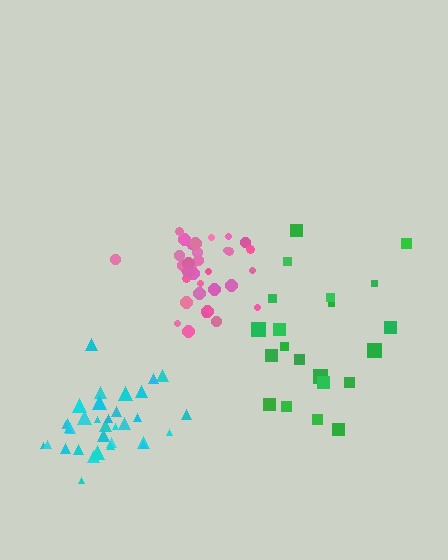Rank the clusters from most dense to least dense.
pink, cyan, green.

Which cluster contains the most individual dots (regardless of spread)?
Cyan (34).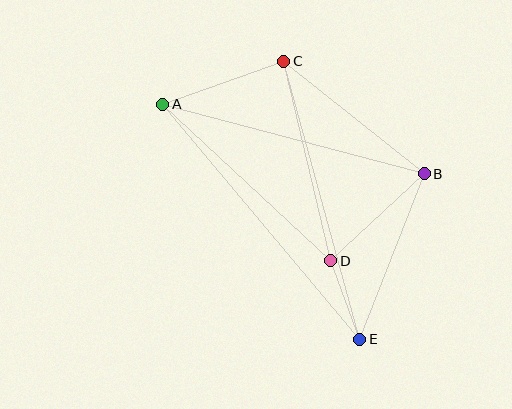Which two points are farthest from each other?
Points A and E are farthest from each other.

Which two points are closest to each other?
Points D and E are closest to each other.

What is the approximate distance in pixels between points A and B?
The distance between A and B is approximately 271 pixels.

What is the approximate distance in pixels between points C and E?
The distance between C and E is approximately 288 pixels.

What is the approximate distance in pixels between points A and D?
The distance between A and D is approximately 230 pixels.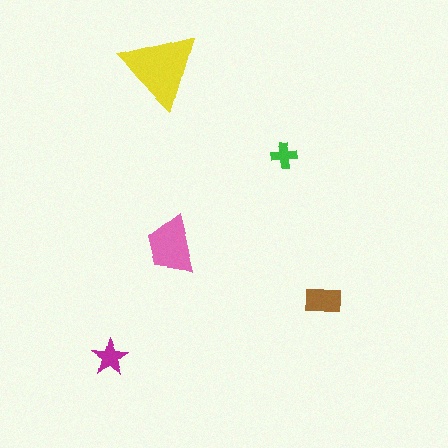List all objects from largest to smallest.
The yellow triangle, the pink trapezoid, the brown rectangle, the magenta star, the green cross.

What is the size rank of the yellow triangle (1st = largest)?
1st.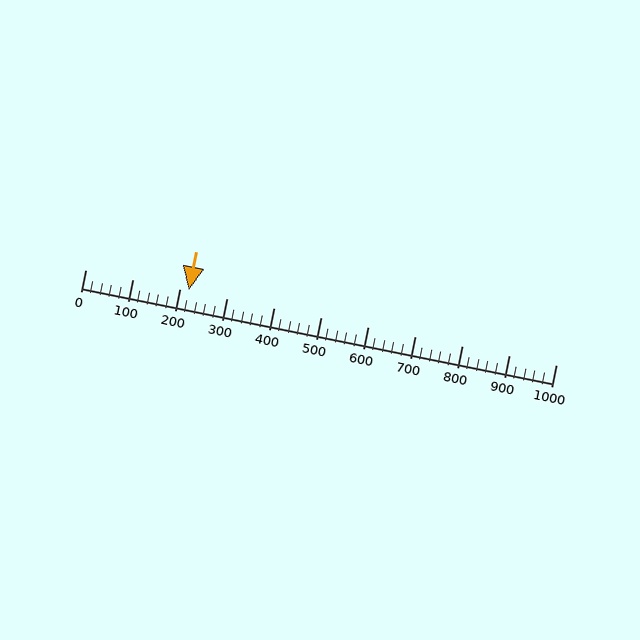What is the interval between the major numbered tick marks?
The major tick marks are spaced 100 units apart.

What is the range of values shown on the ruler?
The ruler shows values from 0 to 1000.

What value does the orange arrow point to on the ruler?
The orange arrow points to approximately 220.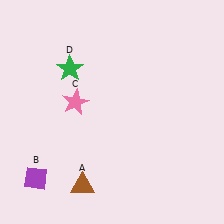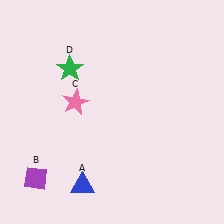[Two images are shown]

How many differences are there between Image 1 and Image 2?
There is 1 difference between the two images.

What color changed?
The triangle (A) changed from brown in Image 1 to blue in Image 2.